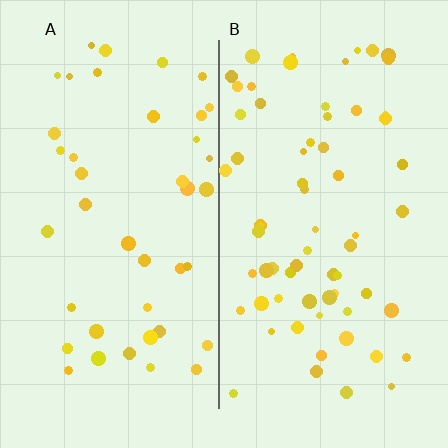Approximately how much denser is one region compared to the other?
Approximately 1.6× — region B over region A.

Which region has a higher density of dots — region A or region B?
B (the right).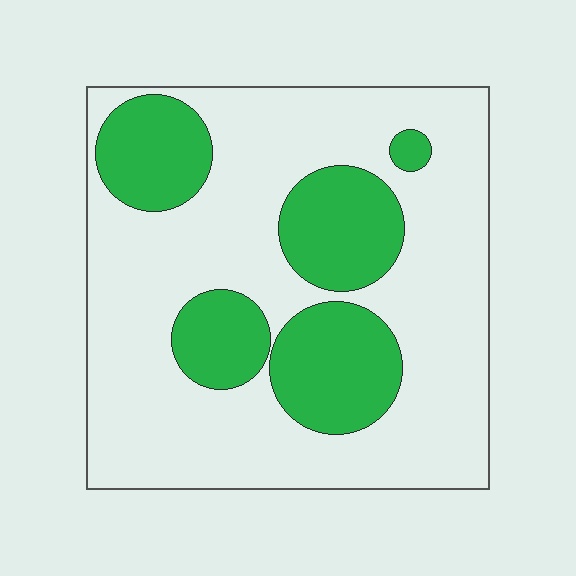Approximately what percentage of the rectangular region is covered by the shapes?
Approximately 30%.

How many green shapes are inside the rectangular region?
5.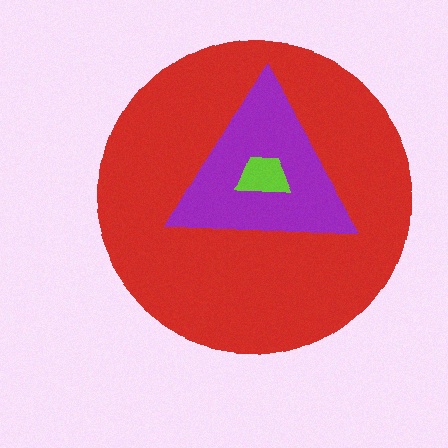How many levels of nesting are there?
3.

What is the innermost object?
The lime trapezoid.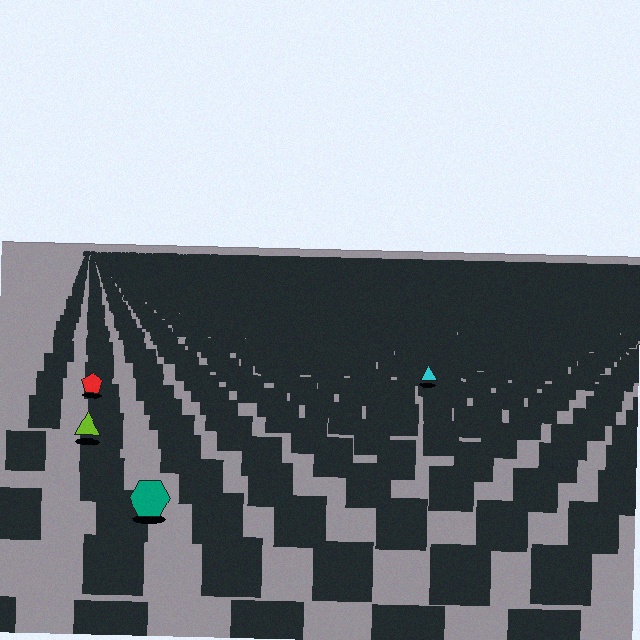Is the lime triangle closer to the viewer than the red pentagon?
Yes. The lime triangle is closer — you can tell from the texture gradient: the ground texture is coarser near it.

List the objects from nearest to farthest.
From nearest to farthest: the teal hexagon, the lime triangle, the red pentagon, the cyan triangle.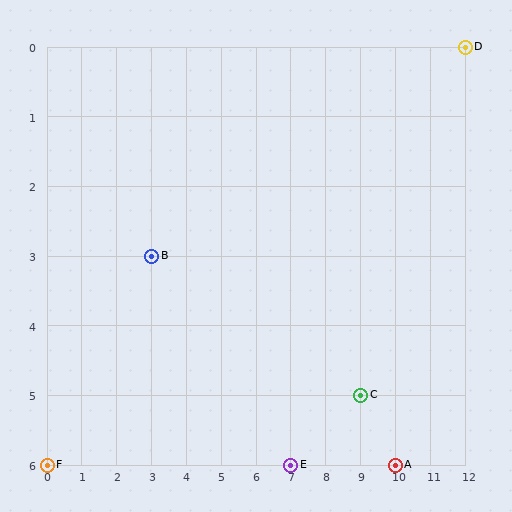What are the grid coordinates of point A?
Point A is at grid coordinates (10, 6).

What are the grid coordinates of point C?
Point C is at grid coordinates (9, 5).